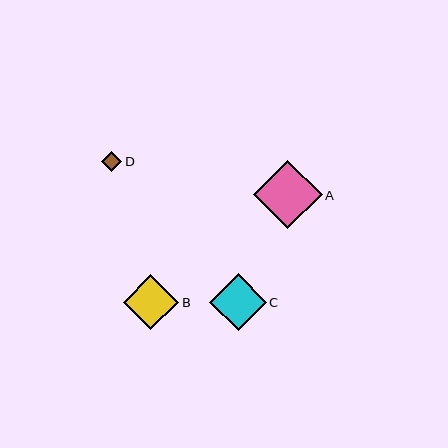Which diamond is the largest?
Diamond A is the largest with a size of approximately 69 pixels.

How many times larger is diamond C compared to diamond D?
Diamond C is approximately 2.8 times the size of diamond D.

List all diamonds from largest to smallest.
From largest to smallest: A, C, B, D.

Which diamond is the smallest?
Diamond D is the smallest with a size of approximately 21 pixels.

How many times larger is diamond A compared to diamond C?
Diamond A is approximately 1.2 times the size of diamond C.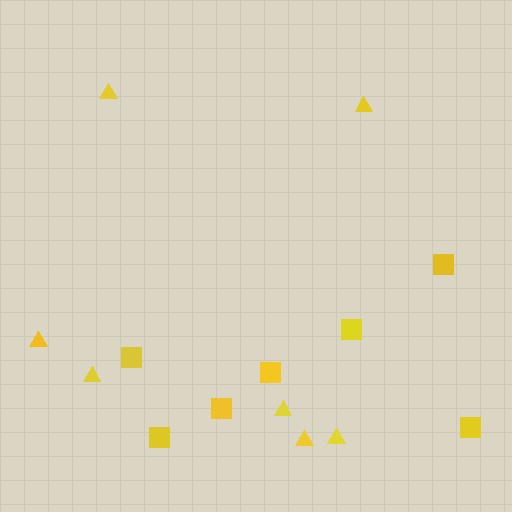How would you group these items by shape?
There are 2 groups: one group of squares (7) and one group of triangles (7).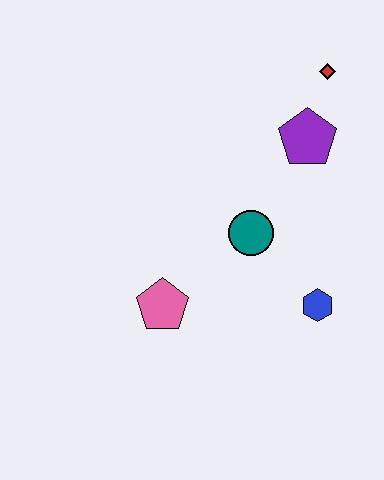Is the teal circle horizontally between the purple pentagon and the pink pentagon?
Yes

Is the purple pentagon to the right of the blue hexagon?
No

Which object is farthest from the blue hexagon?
The red diamond is farthest from the blue hexagon.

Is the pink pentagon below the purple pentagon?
Yes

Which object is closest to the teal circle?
The blue hexagon is closest to the teal circle.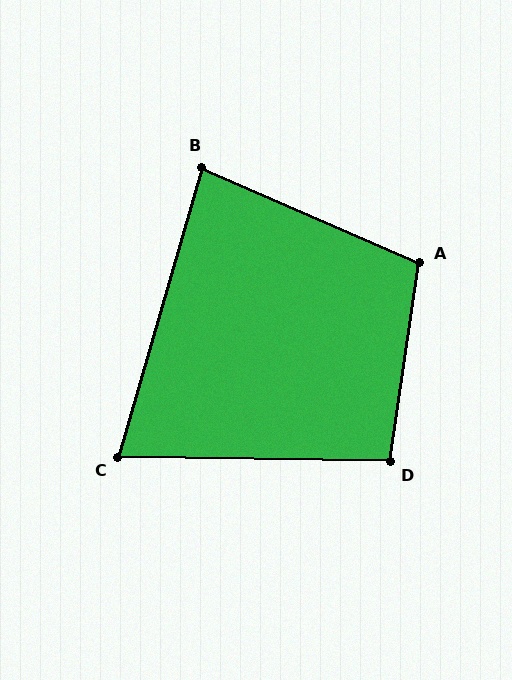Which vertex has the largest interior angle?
A, at approximately 105 degrees.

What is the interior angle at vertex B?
Approximately 82 degrees (acute).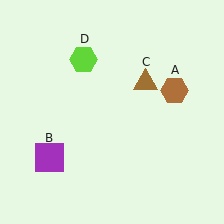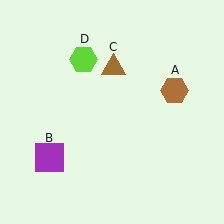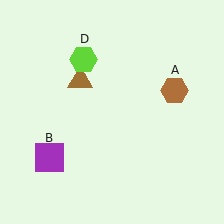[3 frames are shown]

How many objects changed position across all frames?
1 object changed position: brown triangle (object C).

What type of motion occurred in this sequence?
The brown triangle (object C) rotated counterclockwise around the center of the scene.